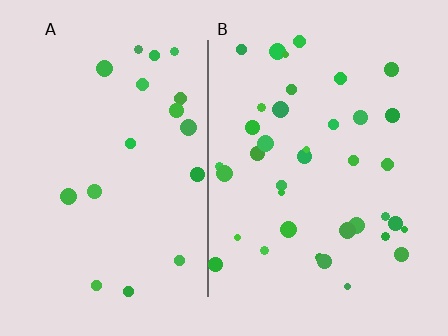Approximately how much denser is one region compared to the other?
Approximately 2.0× — region B over region A.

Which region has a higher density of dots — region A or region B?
B (the right).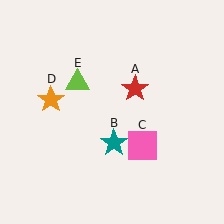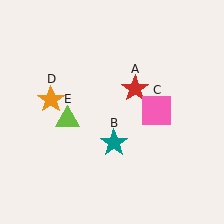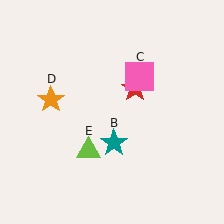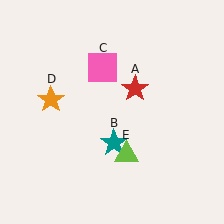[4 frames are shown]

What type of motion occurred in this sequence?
The pink square (object C), lime triangle (object E) rotated counterclockwise around the center of the scene.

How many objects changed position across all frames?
2 objects changed position: pink square (object C), lime triangle (object E).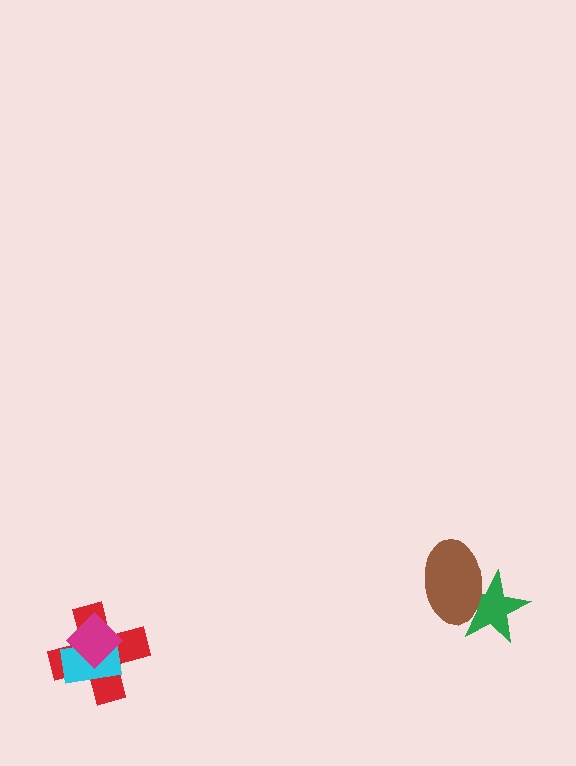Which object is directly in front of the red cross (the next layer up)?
The cyan rectangle is directly in front of the red cross.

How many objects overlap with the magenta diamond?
2 objects overlap with the magenta diamond.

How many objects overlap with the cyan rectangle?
2 objects overlap with the cyan rectangle.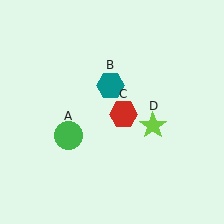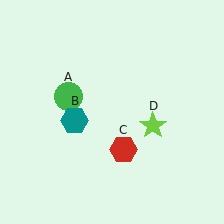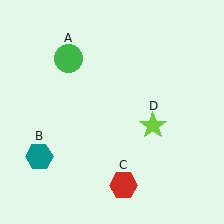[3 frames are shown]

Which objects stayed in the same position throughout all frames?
Lime star (object D) remained stationary.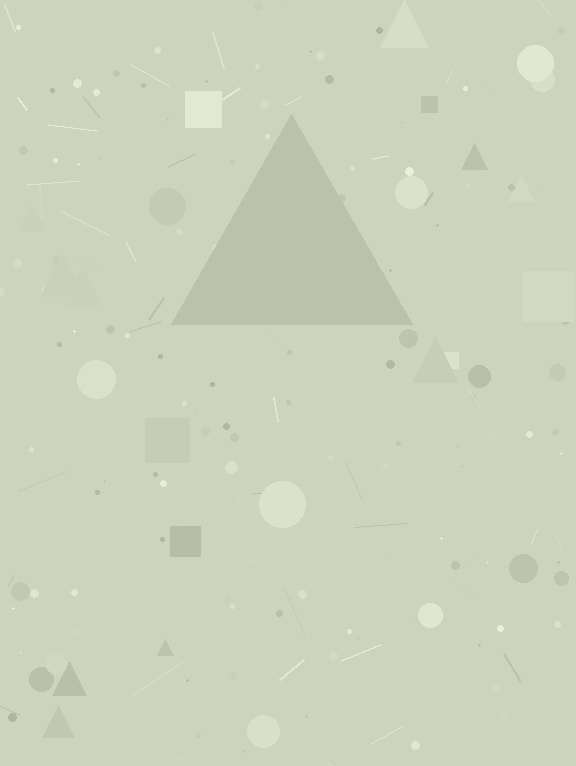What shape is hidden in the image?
A triangle is hidden in the image.